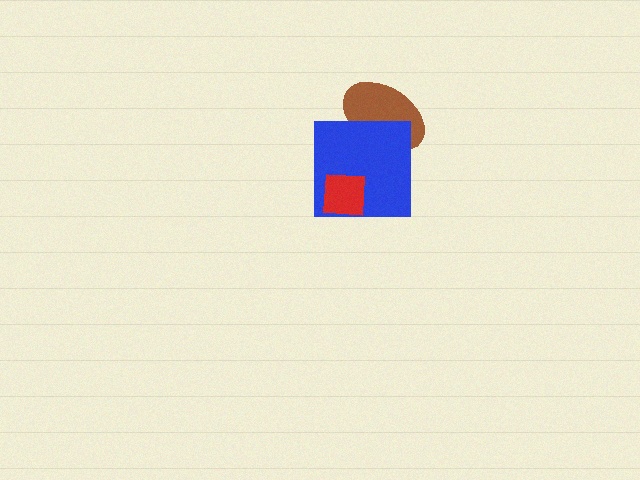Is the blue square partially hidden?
Yes, it is partially covered by another shape.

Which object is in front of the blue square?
The red square is in front of the blue square.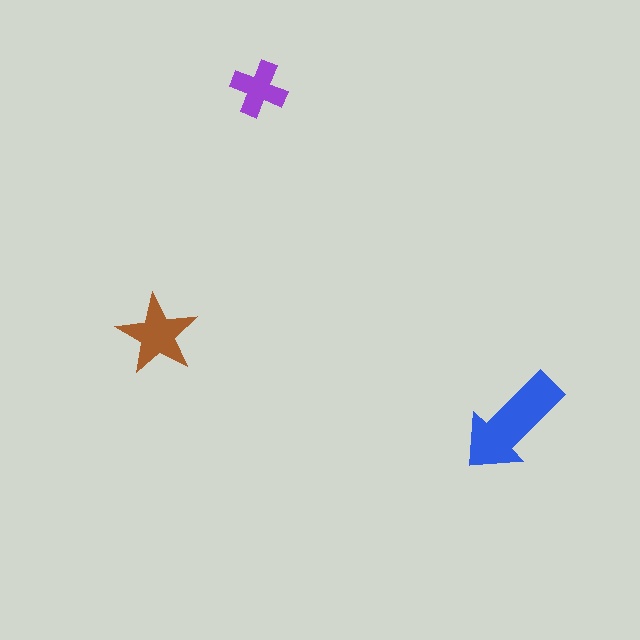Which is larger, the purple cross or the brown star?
The brown star.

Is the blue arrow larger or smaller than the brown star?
Larger.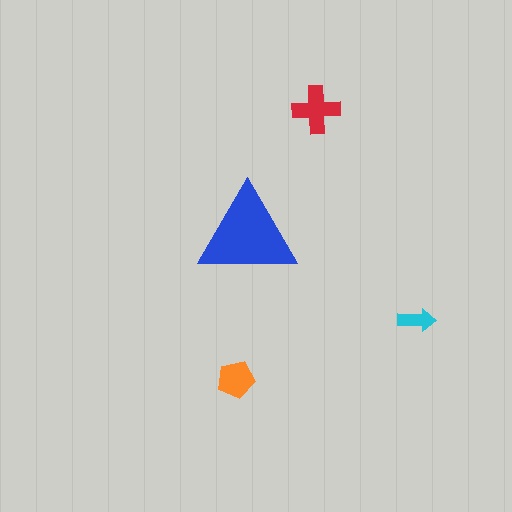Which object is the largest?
The blue triangle.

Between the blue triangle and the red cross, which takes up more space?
The blue triangle.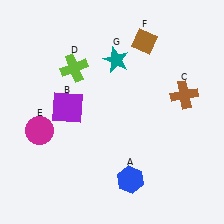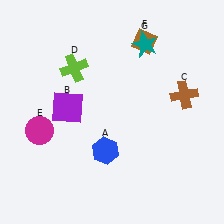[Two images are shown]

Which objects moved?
The objects that moved are: the blue hexagon (A), the teal star (G).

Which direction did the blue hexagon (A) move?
The blue hexagon (A) moved up.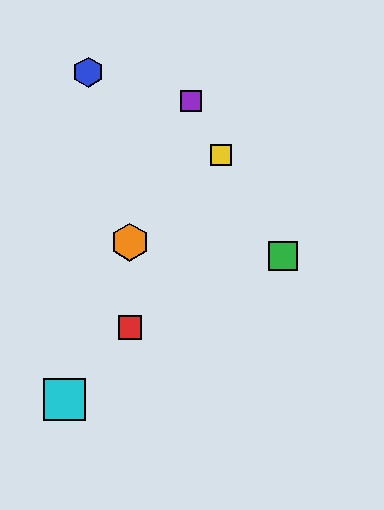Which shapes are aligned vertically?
The red square, the orange hexagon are aligned vertically.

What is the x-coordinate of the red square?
The red square is at x≈130.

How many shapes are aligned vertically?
2 shapes (the red square, the orange hexagon) are aligned vertically.